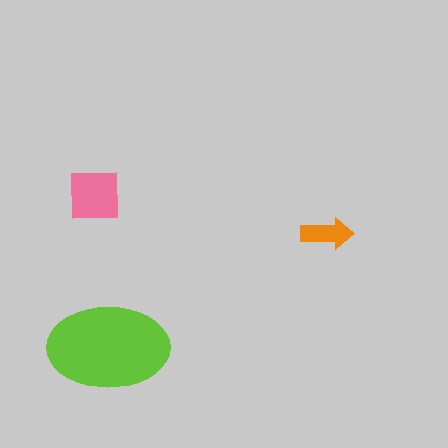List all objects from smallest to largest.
The orange arrow, the pink square, the lime ellipse.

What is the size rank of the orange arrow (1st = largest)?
3rd.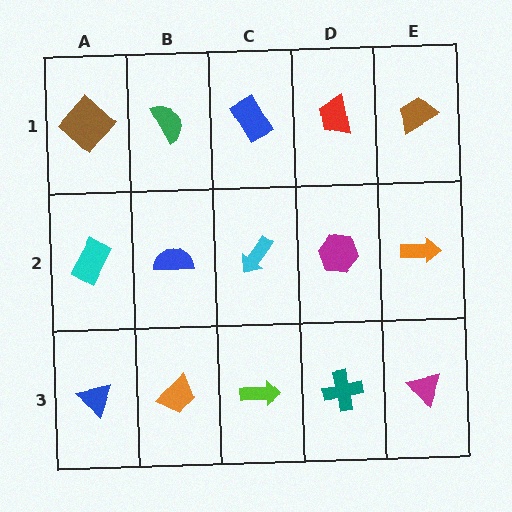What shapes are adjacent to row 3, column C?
A cyan arrow (row 2, column C), an orange trapezoid (row 3, column B), a teal cross (row 3, column D).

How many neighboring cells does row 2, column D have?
4.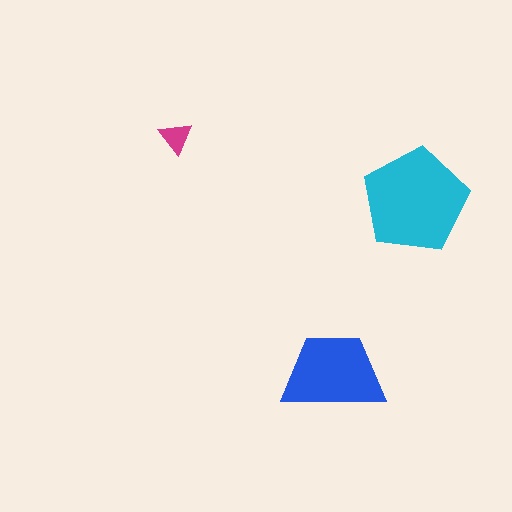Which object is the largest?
The cyan pentagon.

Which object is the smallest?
The magenta triangle.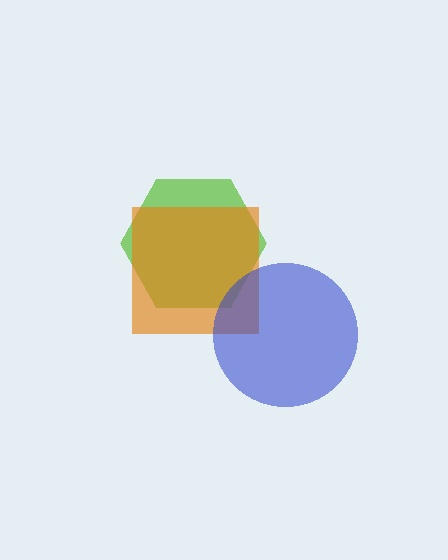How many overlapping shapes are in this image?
There are 3 overlapping shapes in the image.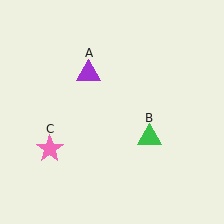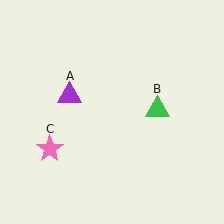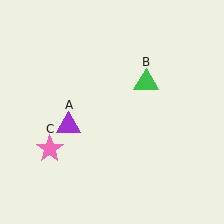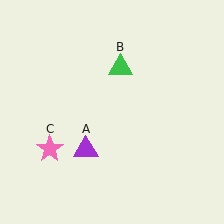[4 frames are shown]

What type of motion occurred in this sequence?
The purple triangle (object A), green triangle (object B) rotated counterclockwise around the center of the scene.